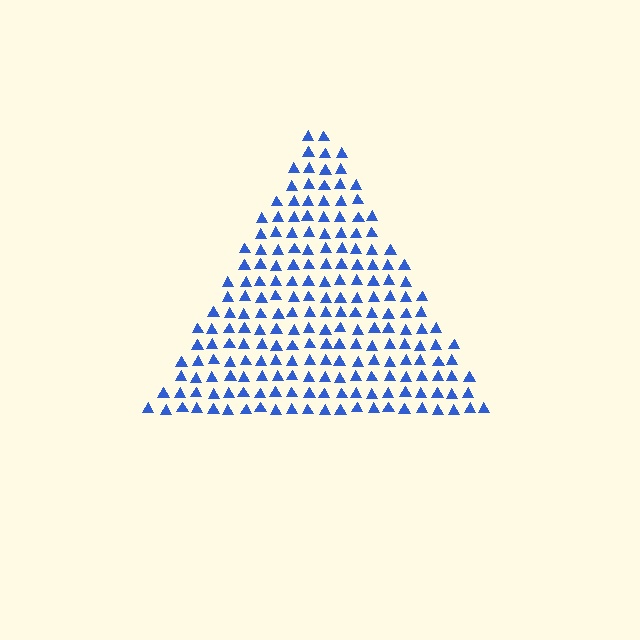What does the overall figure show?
The overall figure shows a triangle.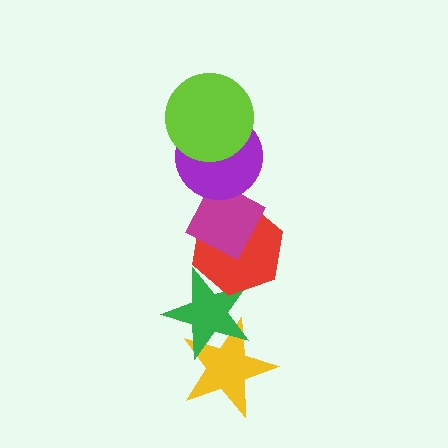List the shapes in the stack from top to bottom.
From top to bottom: the lime circle, the purple circle, the magenta diamond, the red hexagon, the green star, the yellow star.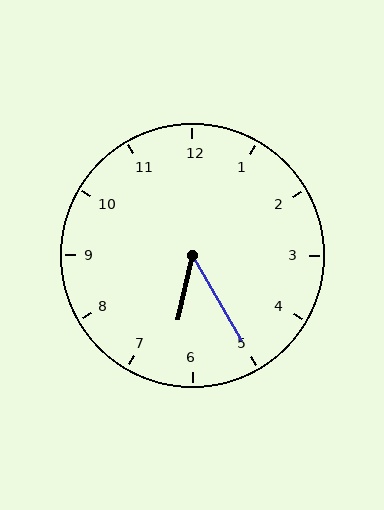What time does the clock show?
6:25.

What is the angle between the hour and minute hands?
Approximately 42 degrees.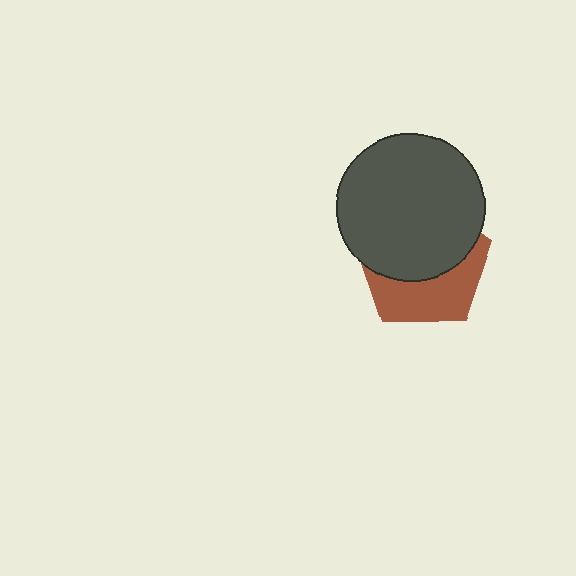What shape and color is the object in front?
The object in front is a dark gray circle.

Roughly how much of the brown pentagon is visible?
A small part of it is visible (roughly 42%).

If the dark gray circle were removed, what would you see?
You would see the complete brown pentagon.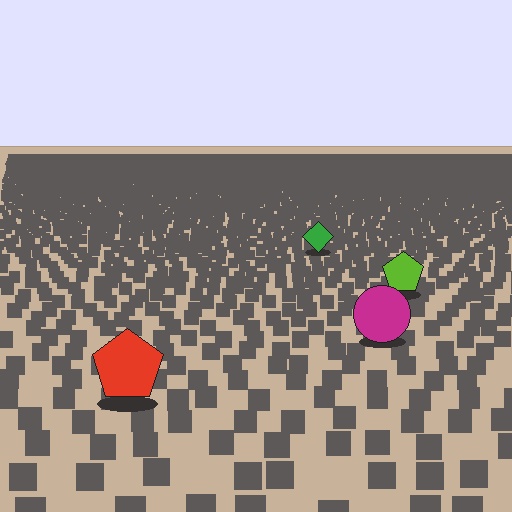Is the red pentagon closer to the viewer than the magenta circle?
Yes. The red pentagon is closer — you can tell from the texture gradient: the ground texture is coarser near it.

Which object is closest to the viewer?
The red pentagon is closest. The texture marks near it are larger and more spread out.